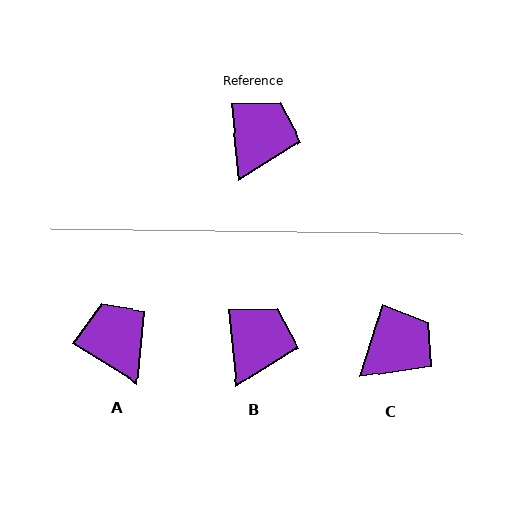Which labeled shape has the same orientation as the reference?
B.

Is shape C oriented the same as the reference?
No, it is off by about 24 degrees.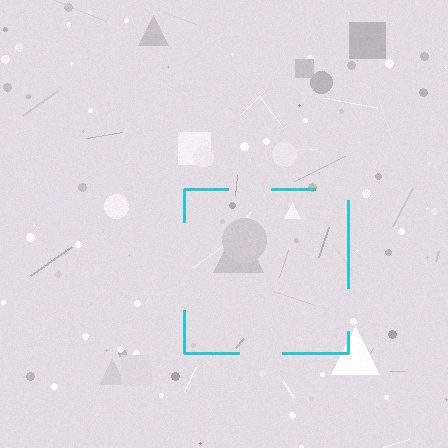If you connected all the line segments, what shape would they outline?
They would outline a square.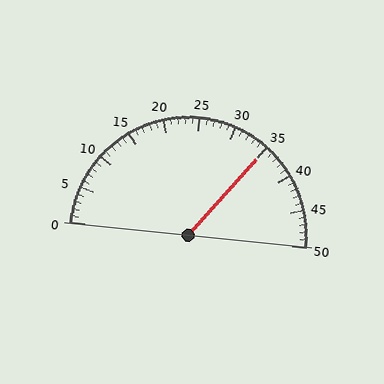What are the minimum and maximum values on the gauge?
The gauge ranges from 0 to 50.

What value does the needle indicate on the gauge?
The needle indicates approximately 35.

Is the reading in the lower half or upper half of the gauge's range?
The reading is in the upper half of the range (0 to 50).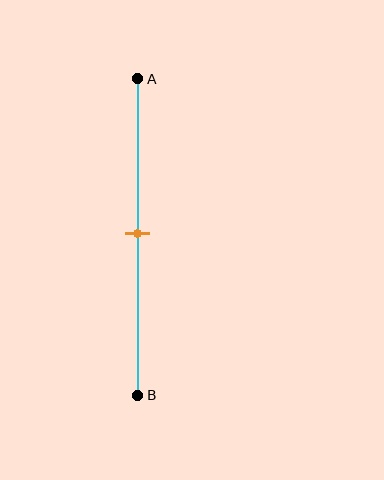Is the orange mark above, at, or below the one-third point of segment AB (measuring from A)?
The orange mark is below the one-third point of segment AB.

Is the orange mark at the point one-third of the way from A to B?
No, the mark is at about 50% from A, not at the 33% one-third point.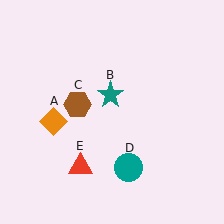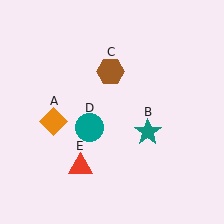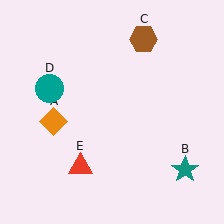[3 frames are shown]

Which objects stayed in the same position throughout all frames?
Orange diamond (object A) and red triangle (object E) remained stationary.